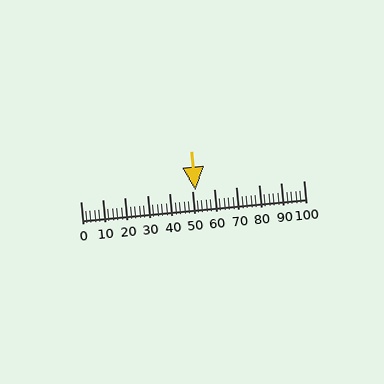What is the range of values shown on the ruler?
The ruler shows values from 0 to 100.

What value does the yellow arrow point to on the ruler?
The yellow arrow points to approximately 51.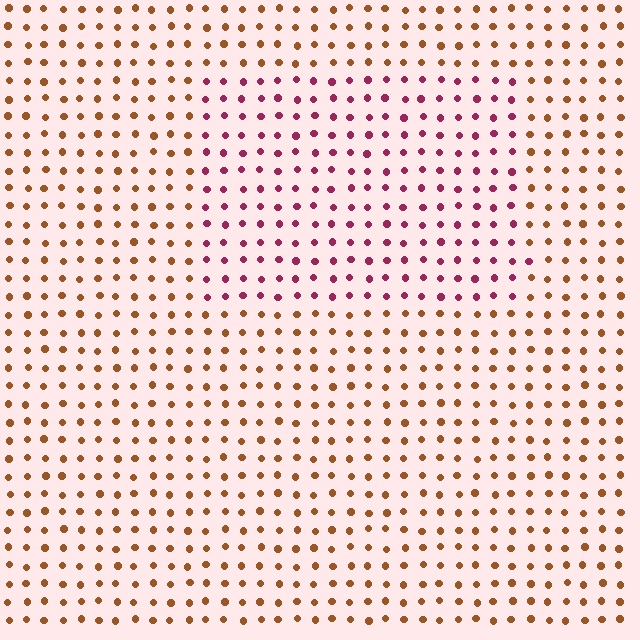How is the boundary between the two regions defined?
The boundary is defined purely by a slight shift in hue (about 52 degrees). Spacing, size, and orientation are identical on both sides.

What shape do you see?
I see a rectangle.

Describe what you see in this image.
The image is filled with small brown elements in a uniform arrangement. A rectangle-shaped region is visible where the elements are tinted to a slightly different hue, forming a subtle color boundary.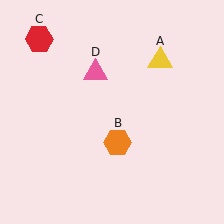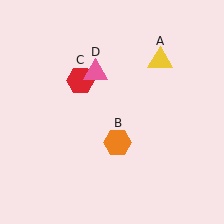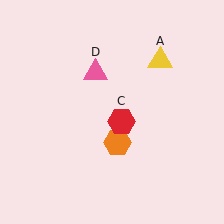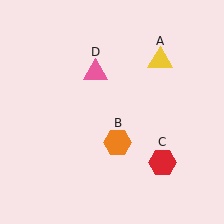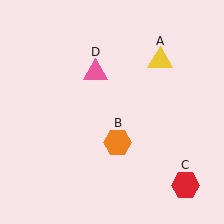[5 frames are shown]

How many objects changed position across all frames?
1 object changed position: red hexagon (object C).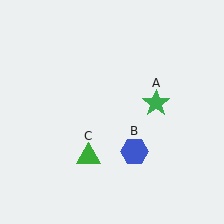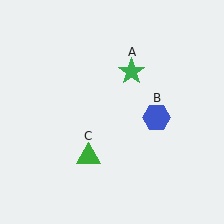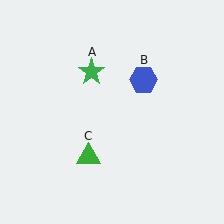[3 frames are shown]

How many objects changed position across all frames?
2 objects changed position: green star (object A), blue hexagon (object B).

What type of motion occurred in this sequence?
The green star (object A), blue hexagon (object B) rotated counterclockwise around the center of the scene.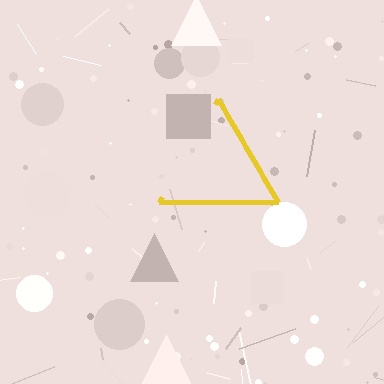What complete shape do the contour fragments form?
The contour fragments form a triangle.